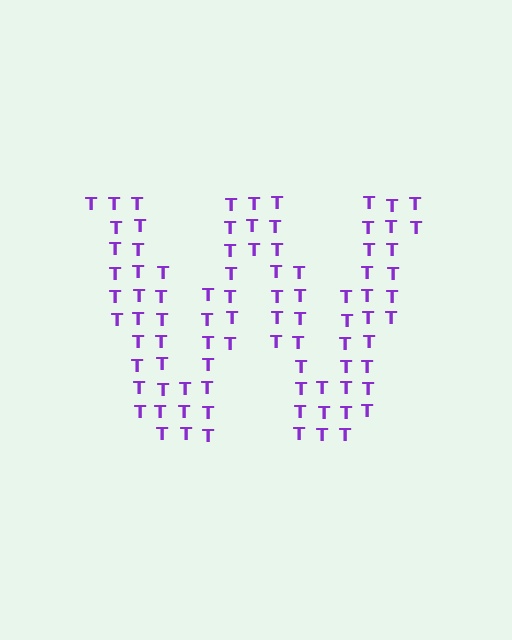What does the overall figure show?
The overall figure shows the letter W.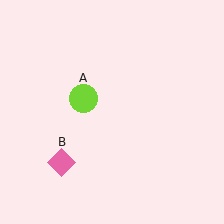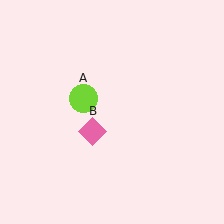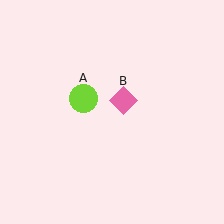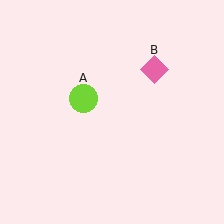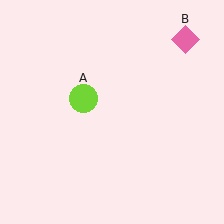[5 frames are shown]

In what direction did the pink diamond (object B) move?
The pink diamond (object B) moved up and to the right.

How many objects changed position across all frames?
1 object changed position: pink diamond (object B).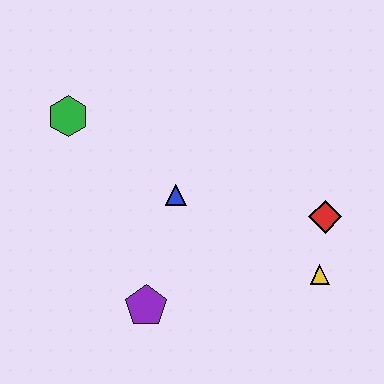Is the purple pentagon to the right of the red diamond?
No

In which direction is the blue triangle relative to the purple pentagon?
The blue triangle is above the purple pentagon.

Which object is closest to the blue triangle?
The purple pentagon is closest to the blue triangle.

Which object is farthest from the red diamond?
The green hexagon is farthest from the red diamond.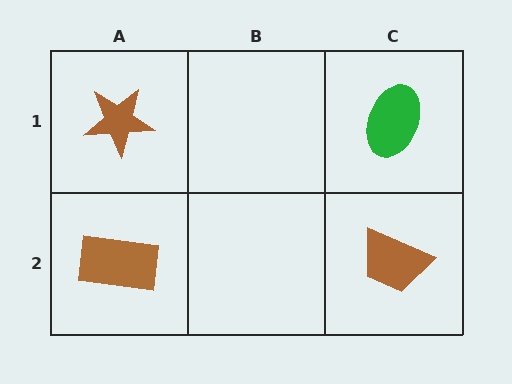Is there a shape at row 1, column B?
No, that cell is empty.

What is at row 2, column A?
A brown rectangle.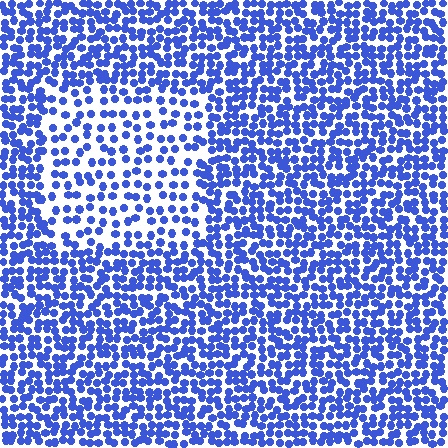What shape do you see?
I see a rectangle.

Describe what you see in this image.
The image contains small blue elements arranged at two different densities. A rectangle-shaped region is visible where the elements are less densely packed than the surrounding area.